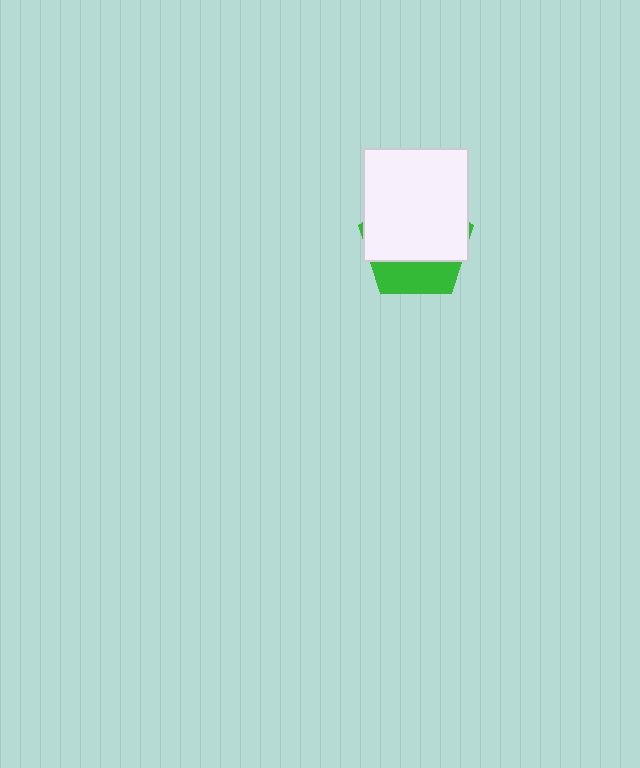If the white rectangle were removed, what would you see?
You would see the complete green pentagon.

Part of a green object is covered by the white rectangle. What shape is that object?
It is a pentagon.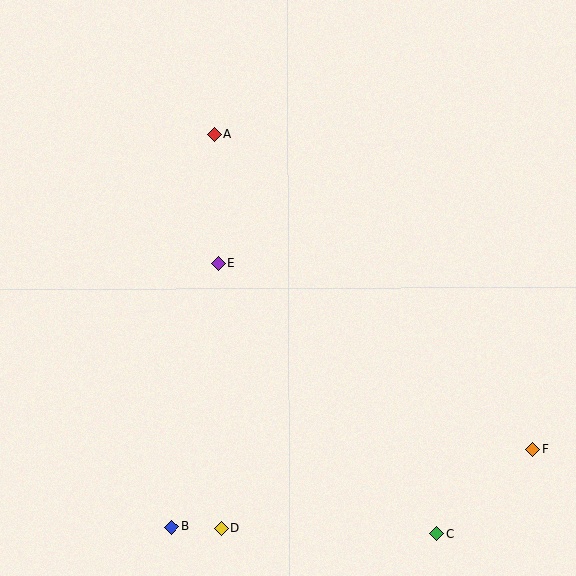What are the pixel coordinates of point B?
Point B is at (172, 527).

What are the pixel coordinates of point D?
Point D is at (222, 529).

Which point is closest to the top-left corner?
Point A is closest to the top-left corner.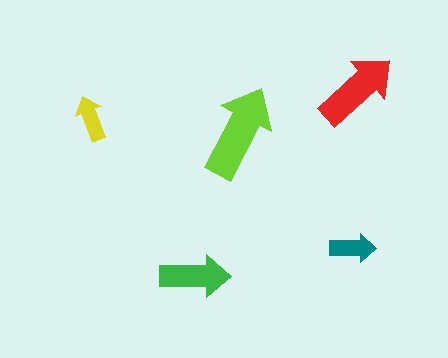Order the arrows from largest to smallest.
the lime one, the red one, the green one, the teal one, the yellow one.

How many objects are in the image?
There are 5 objects in the image.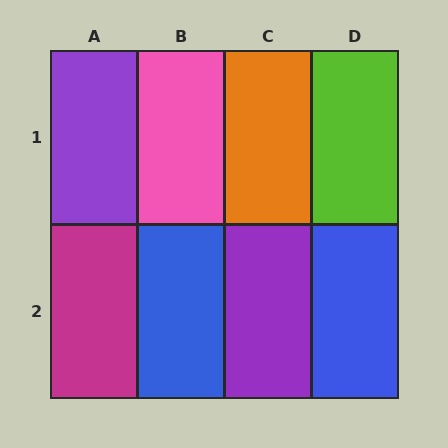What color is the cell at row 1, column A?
Purple.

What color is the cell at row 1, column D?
Lime.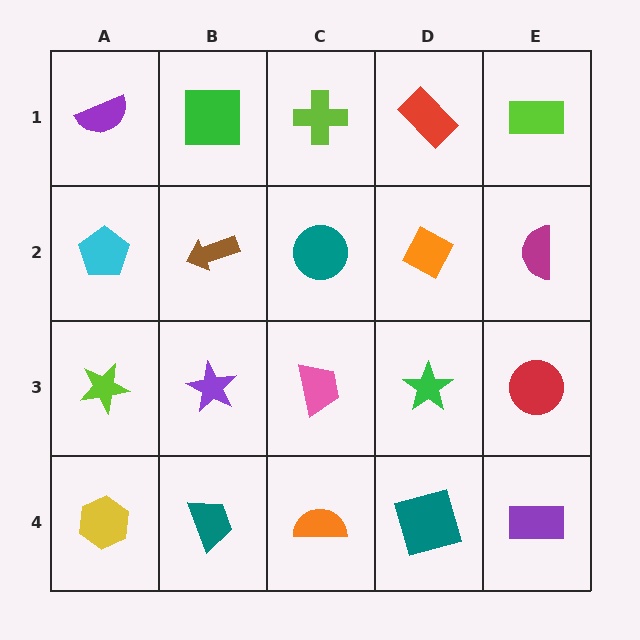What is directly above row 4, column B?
A purple star.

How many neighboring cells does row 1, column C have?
3.